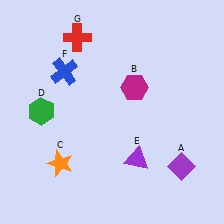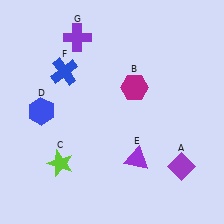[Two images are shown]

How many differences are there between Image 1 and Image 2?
There are 3 differences between the two images.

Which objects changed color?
C changed from orange to lime. D changed from green to blue. G changed from red to purple.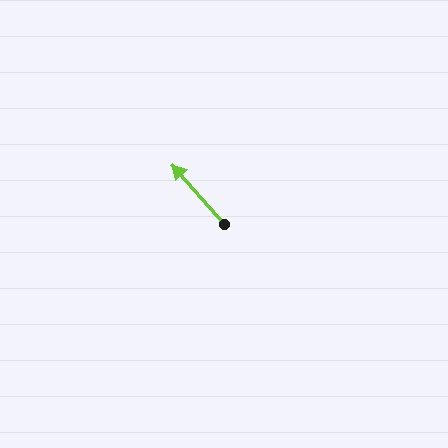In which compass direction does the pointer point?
Northwest.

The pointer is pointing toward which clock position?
Roughly 11 o'clock.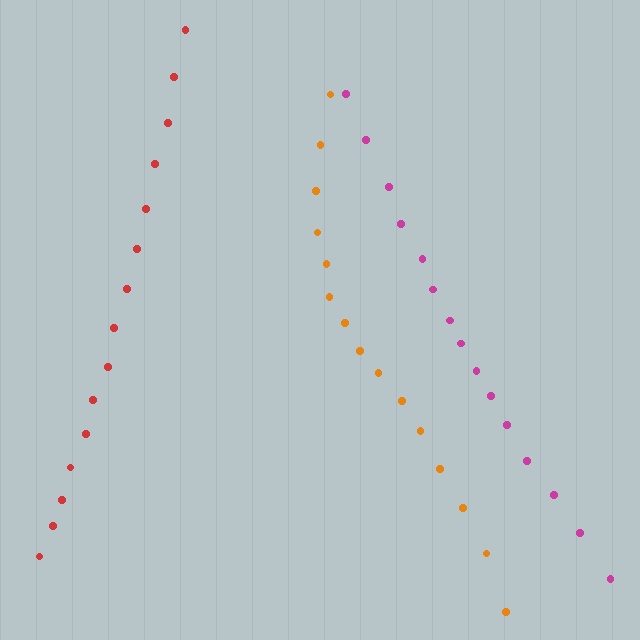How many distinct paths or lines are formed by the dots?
There are 3 distinct paths.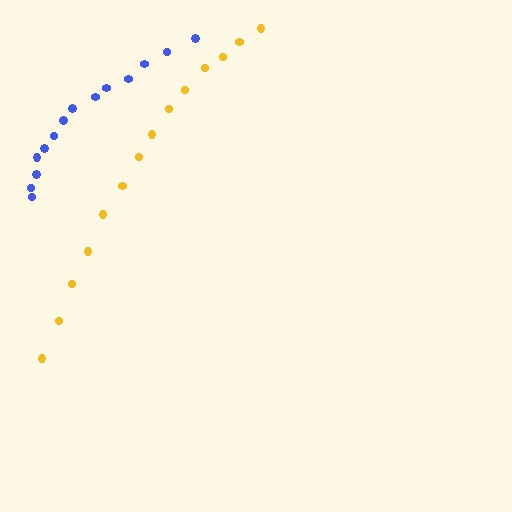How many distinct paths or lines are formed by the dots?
There are 2 distinct paths.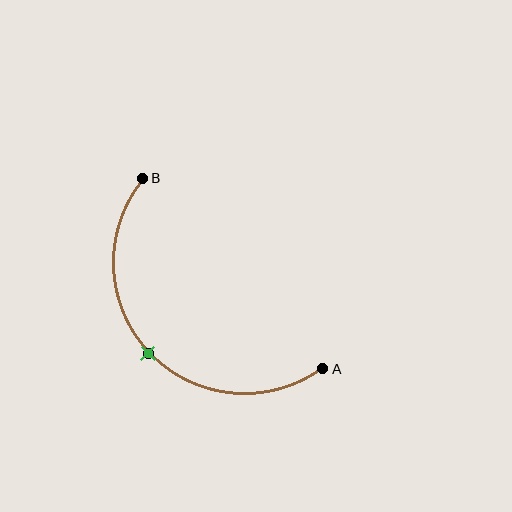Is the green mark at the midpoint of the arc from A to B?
Yes. The green mark lies on the arc at equal arc-length from both A and B — it is the arc midpoint.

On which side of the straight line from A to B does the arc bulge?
The arc bulges below and to the left of the straight line connecting A and B.